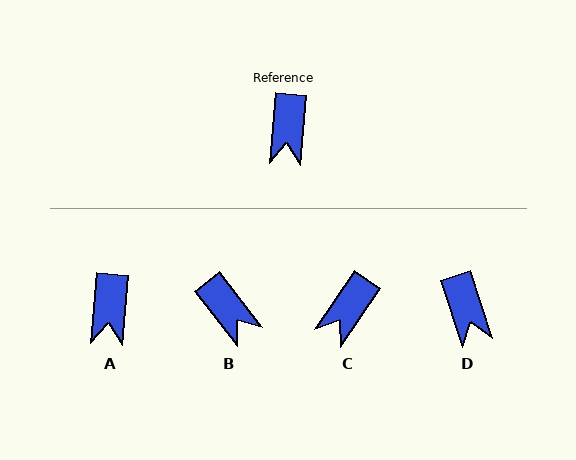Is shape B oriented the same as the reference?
No, it is off by about 43 degrees.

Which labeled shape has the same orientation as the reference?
A.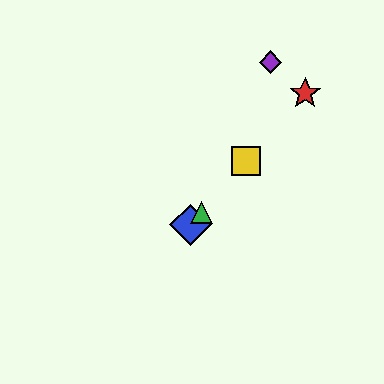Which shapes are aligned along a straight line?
The red star, the blue diamond, the green triangle, the yellow square are aligned along a straight line.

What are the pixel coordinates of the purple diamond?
The purple diamond is at (271, 62).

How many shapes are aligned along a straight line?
4 shapes (the red star, the blue diamond, the green triangle, the yellow square) are aligned along a straight line.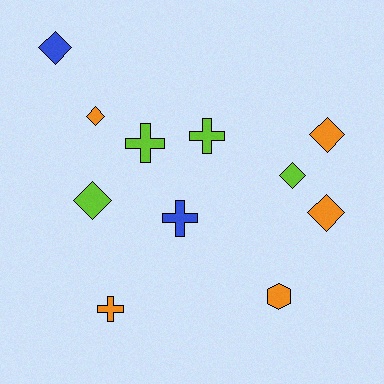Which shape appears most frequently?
Diamond, with 6 objects.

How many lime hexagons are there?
There are no lime hexagons.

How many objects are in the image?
There are 11 objects.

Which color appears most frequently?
Orange, with 5 objects.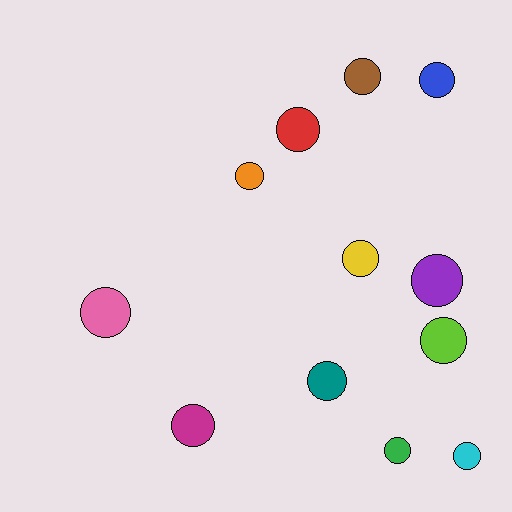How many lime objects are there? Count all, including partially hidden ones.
There is 1 lime object.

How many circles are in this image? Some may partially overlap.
There are 12 circles.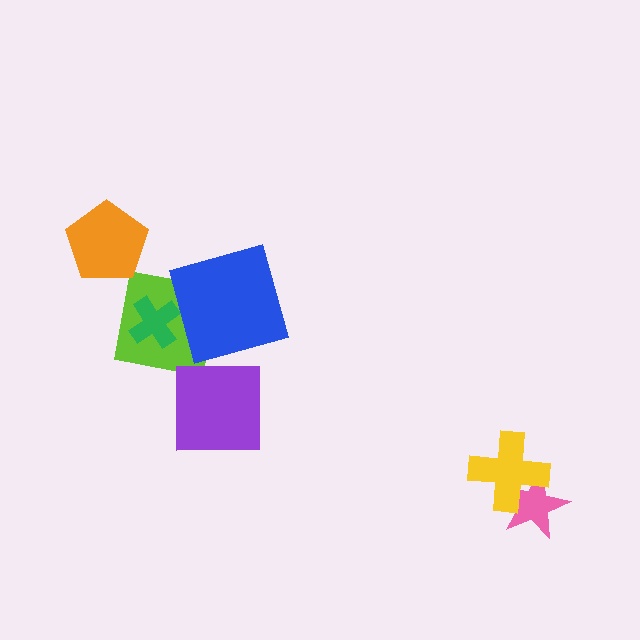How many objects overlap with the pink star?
1 object overlaps with the pink star.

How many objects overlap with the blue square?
1 object overlaps with the blue square.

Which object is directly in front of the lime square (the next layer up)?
The green cross is directly in front of the lime square.